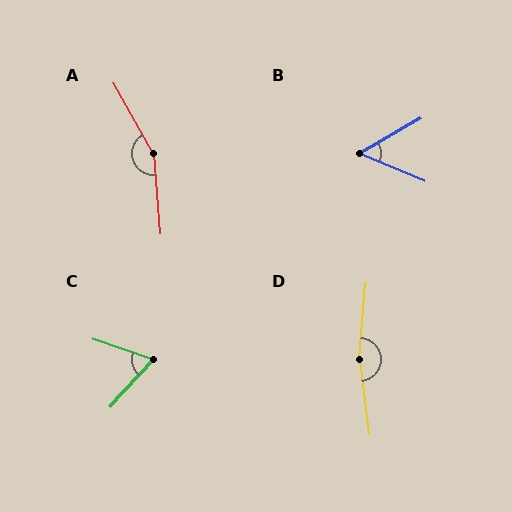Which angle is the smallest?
B, at approximately 53 degrees.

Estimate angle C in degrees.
Approximately 66 degrees.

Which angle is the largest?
D, at approximately 168 degrees.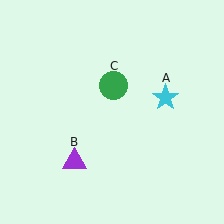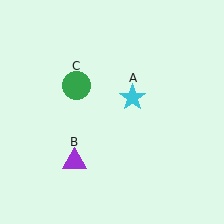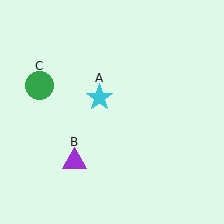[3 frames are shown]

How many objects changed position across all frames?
2 objects changed position: cyan star (object A), green circle (object C).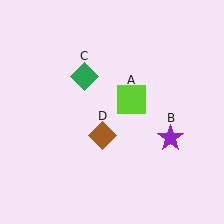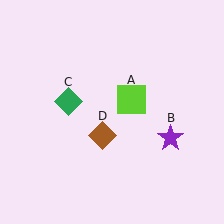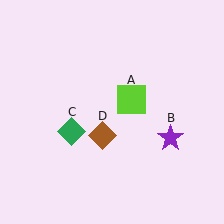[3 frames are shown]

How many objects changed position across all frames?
1 object changed position: green diamond (object C).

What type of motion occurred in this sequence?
The green diamond (object C) rotated counterclockwise around the center of the scene.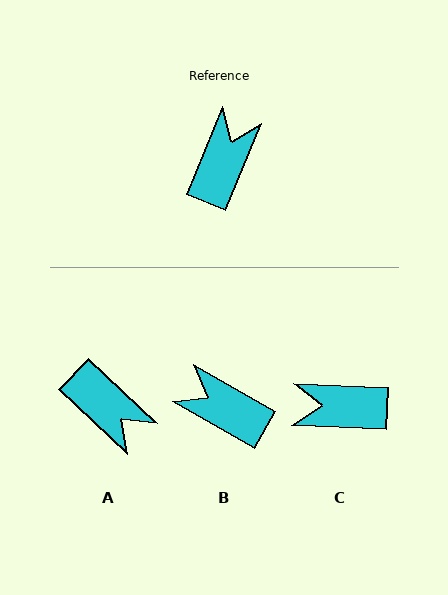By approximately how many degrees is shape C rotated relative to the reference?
Approximately 110 degrees counter-clockwise.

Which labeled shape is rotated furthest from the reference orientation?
A, about 111 degrees away.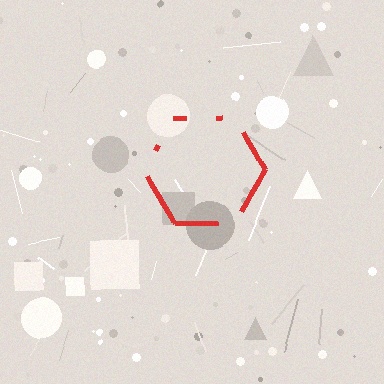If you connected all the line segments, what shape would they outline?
They would outline a hexagon.